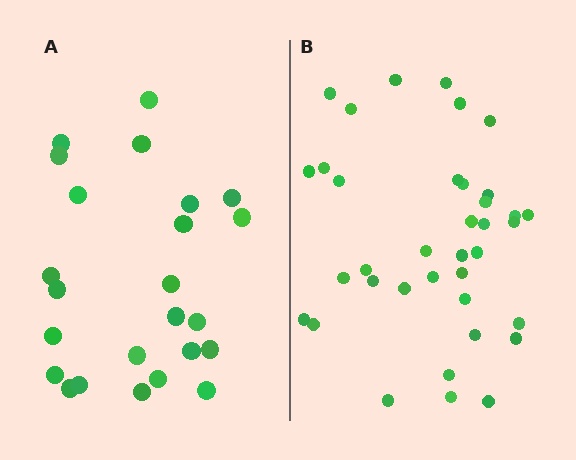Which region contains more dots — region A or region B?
Region B (the right region) has more dots.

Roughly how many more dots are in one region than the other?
Region B has approximately 15 more dots than region A.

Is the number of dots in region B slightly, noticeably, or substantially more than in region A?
Region B has substantially more. The ratio is roughly 1.5 to 1.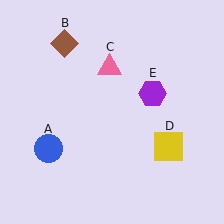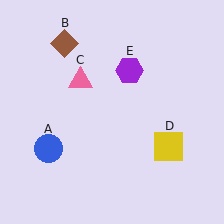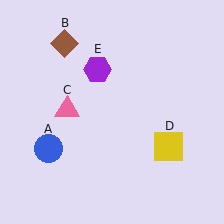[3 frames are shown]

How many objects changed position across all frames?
2 objects changed position: pink triangle (object C), purple hexagon (object E).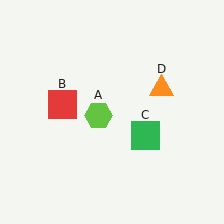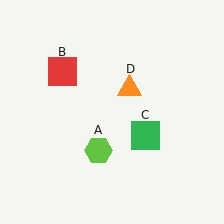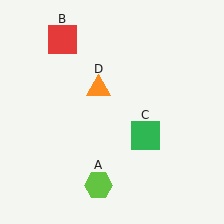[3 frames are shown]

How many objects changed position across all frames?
3 objects changed position: lime hexagon (object A), red square (object B), orange triangle (object D).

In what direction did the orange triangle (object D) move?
The orange triangle (object D) moved left.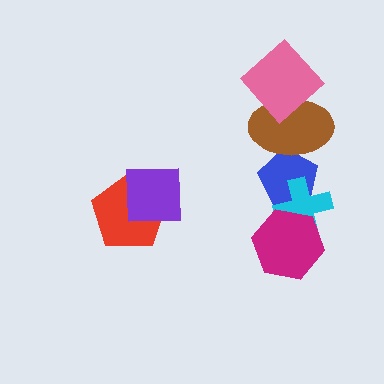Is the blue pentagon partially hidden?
Yes, it is partially covered by another shape.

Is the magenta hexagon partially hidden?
No, no other shape covers it.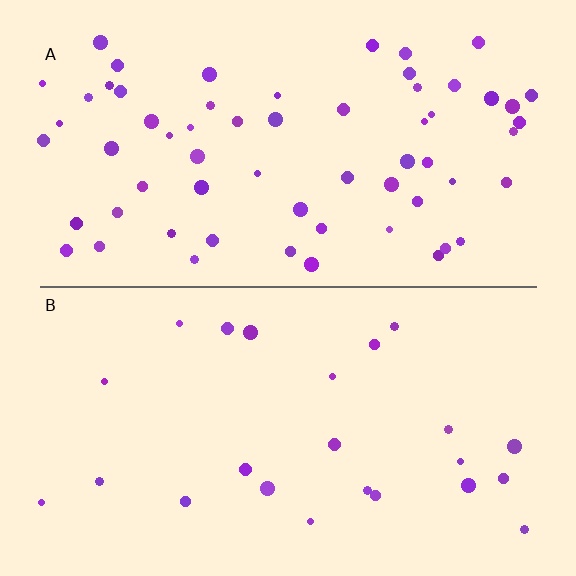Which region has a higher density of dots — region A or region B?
A (the top).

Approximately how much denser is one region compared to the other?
Approximately 2.6× — region A over region B.